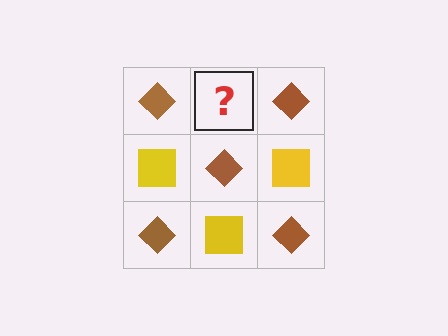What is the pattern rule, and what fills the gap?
The rule is that it alternates brown diamond and yellow square in a checkerboard pattern. The gap should be filled with a yellow square.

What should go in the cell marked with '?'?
The missing cell should contain a yellow square.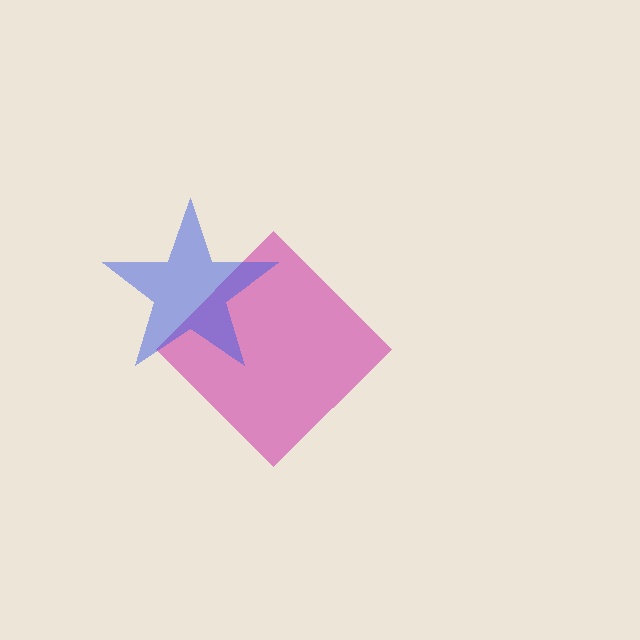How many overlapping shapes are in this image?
There are 2 overlapping shapes in the image.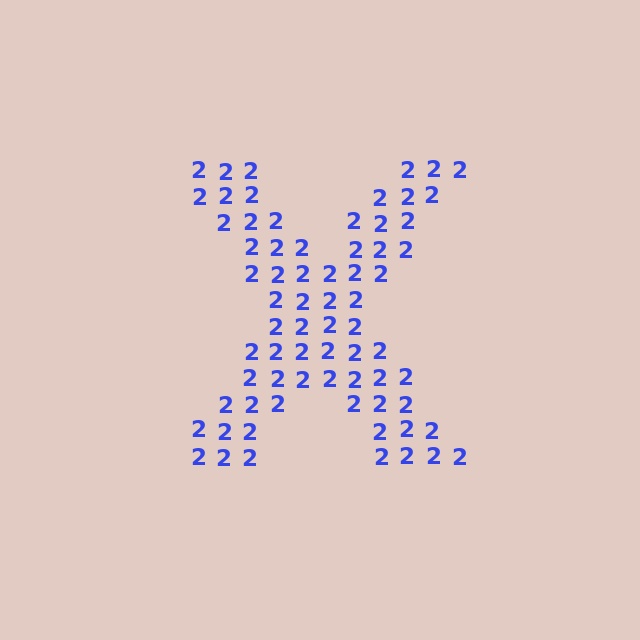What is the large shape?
The large shape is the letter X.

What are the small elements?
The small elements are digit 2's.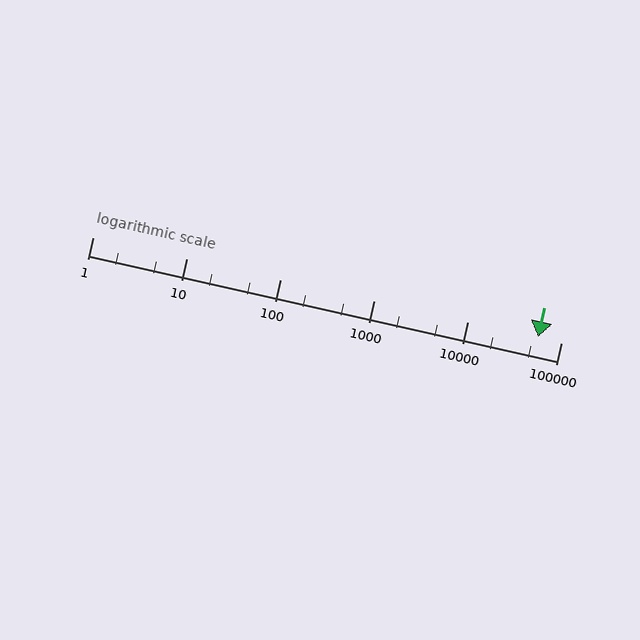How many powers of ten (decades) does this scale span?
The scale spans 5 decades, from 1 to 100000.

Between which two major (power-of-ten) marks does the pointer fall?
The pointer is between 10000 and 100000.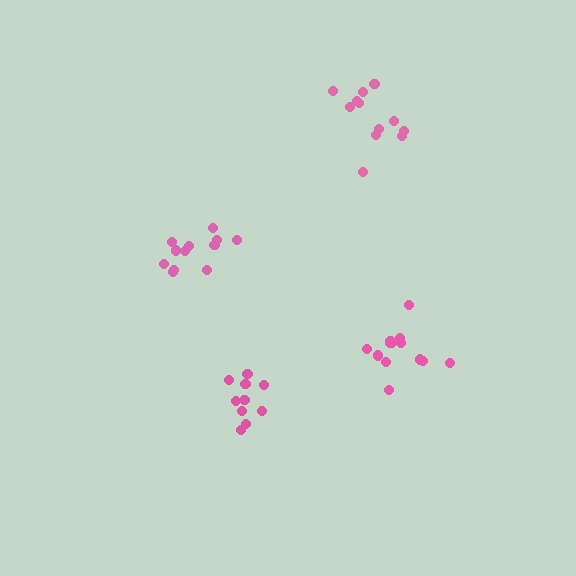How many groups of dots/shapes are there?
There are 4 groups.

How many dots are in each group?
Group 1: 13 dots, Group 2: 12 dots, Group 3: 12 dots, Group 4: 10 dots (47 total).